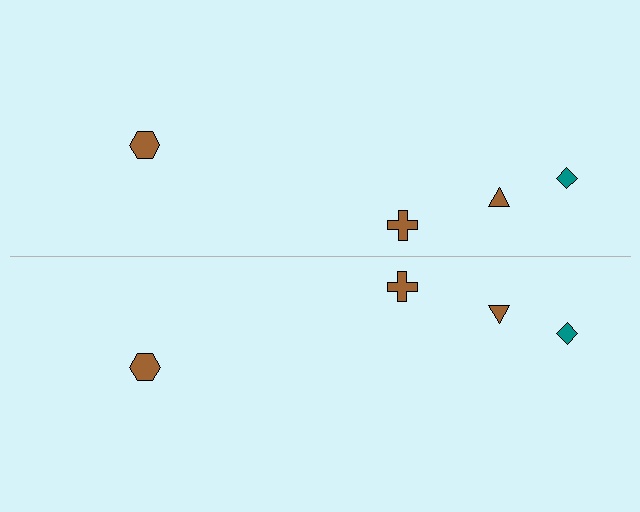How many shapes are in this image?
There are 8 shapes in this image.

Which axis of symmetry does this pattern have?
The pattern has a horizontal axis of symmetry running through the center of the image.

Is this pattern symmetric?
Yes, this pattern has bilateral (reflection) symmetry.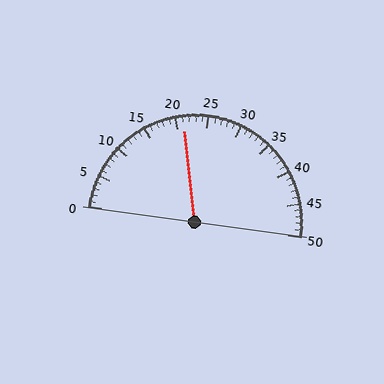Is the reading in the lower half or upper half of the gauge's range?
The reading is in the lower half of the range (0 to 50).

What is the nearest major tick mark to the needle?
The nearest major tick mark is 20.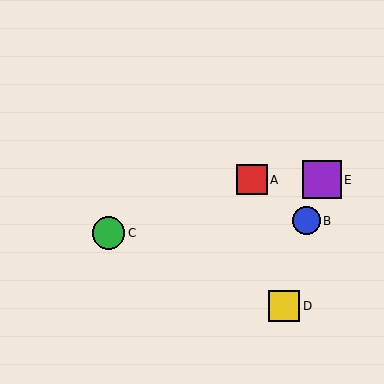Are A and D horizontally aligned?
No, A is at y≈180 and D is at y≈306.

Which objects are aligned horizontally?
Objects A, E are aligned horizontally.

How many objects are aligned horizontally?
2 objects (A, E) are aligned horizontally.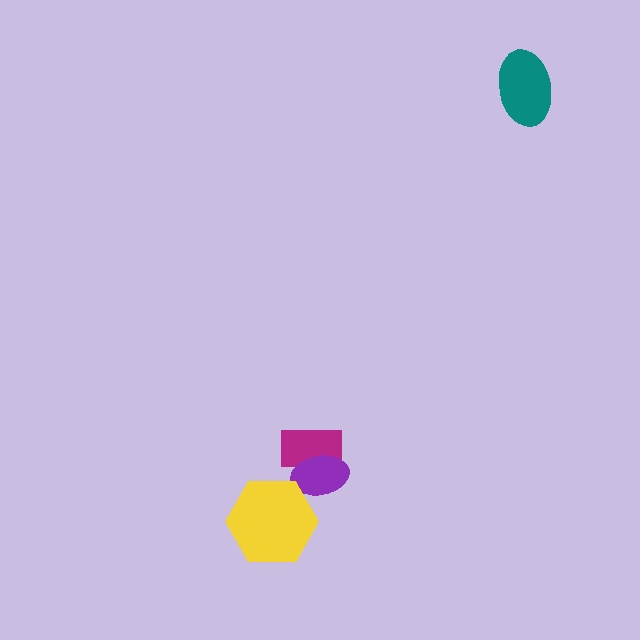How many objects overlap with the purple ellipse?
2 objects overlap with the purple ellipse.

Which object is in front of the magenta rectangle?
The purple ellipse is in front of the magenta rectangle.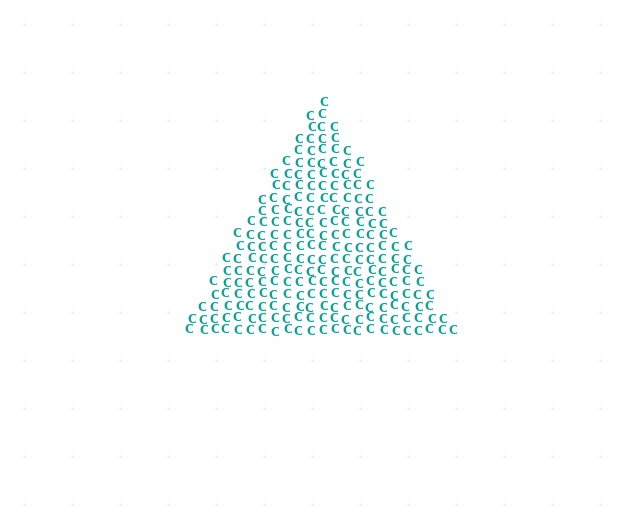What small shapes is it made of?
It is made of small letter C's.